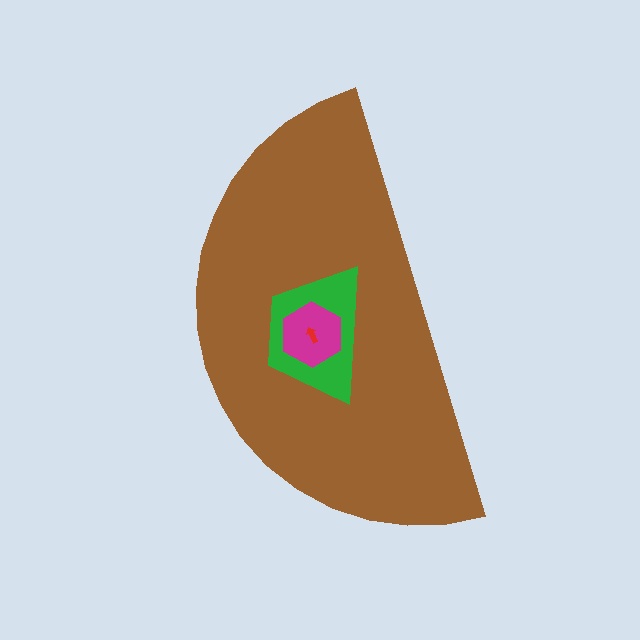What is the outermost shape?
The brown semicircle.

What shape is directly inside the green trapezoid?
The magenta hexagon.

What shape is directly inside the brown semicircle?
The green trapezoid.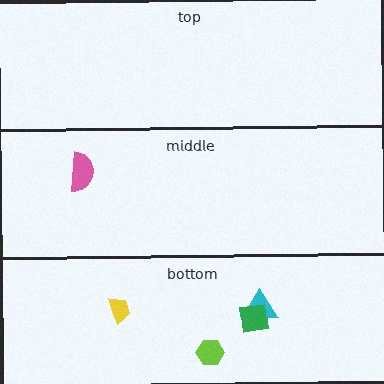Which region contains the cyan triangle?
The bottom region.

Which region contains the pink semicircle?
The middle region.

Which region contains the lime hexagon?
The bottom region.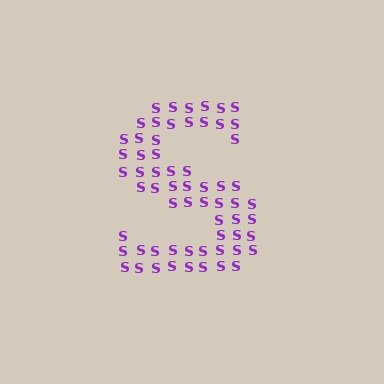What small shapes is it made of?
It is made of small letter S's.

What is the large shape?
The large shape is the letter S.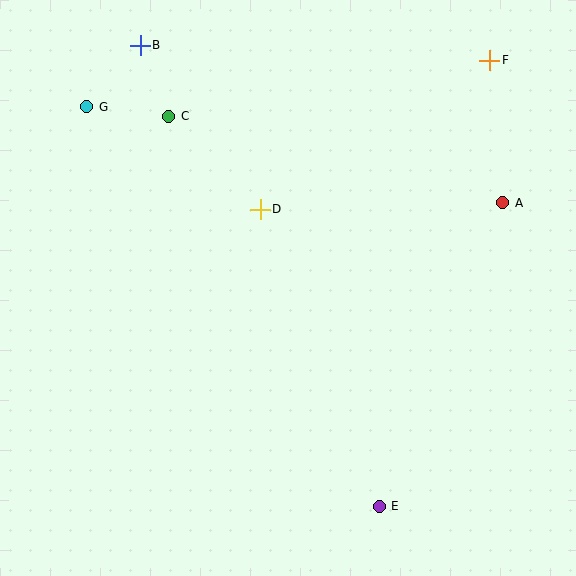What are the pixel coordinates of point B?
Point B is at (140, 46).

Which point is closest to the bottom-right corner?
Point E is closest to the bottom-right corner.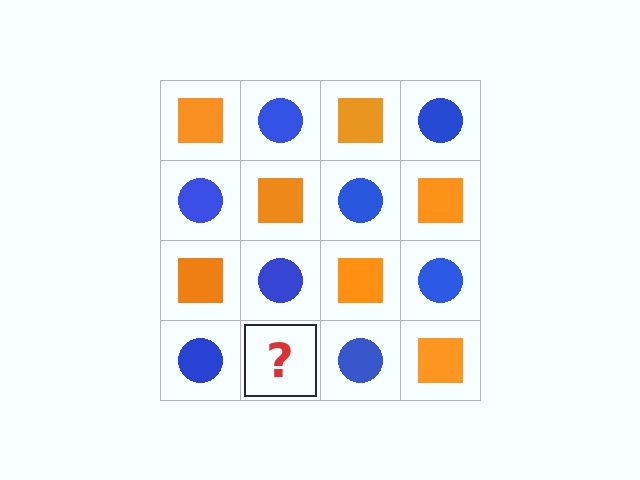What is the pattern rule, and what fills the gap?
The rule is that it alternates orange square and blue circle in a checkerboard pattern. The gap should be filled with an orange square.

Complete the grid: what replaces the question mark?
The question mark should be replaced with an orange square.